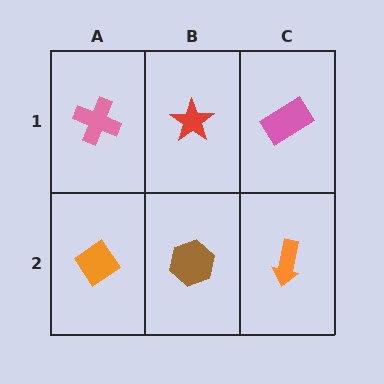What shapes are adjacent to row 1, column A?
An orange diamond (row 2, column A), a red star (row 1, column B).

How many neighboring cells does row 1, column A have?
2.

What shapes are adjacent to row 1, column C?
An orange arrow (row 2, column C), a red star (row 1, column B).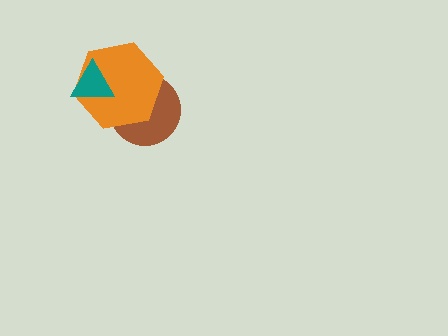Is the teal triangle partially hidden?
No, no other shape covers it.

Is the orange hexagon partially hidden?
Yes, it is partially covered by another shape.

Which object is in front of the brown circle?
The orange hexagon is in front of the brown circle.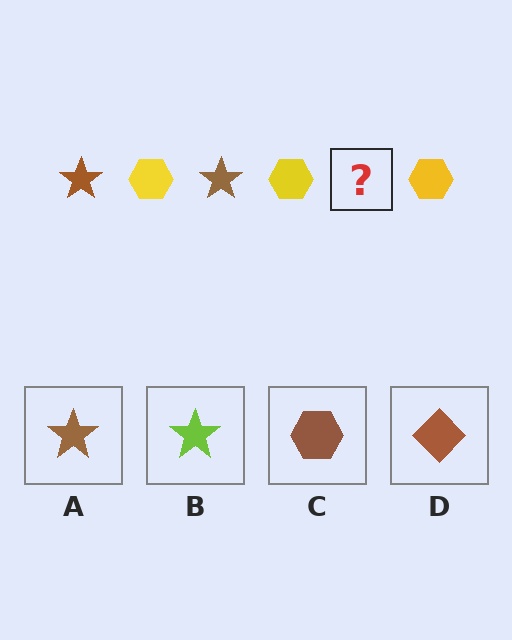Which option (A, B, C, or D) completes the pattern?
A.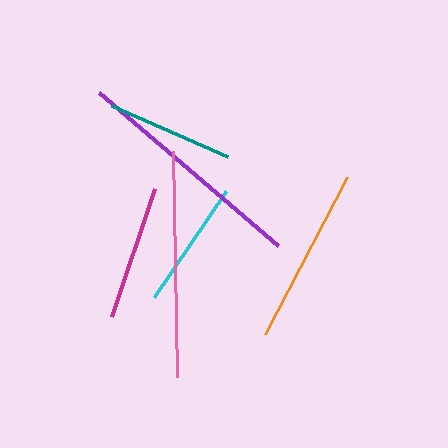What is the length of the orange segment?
The orange segment is approximately 177 pixels long.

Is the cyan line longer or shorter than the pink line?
The pink line is longer than the cyan line.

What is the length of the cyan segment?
The cyan segment is approximately 128 pixels long.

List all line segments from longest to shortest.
From longest to shortest: purple, pink, orange, magenta, cyan, teal.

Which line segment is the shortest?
The teal line is the shortest at approximately 127 pixels.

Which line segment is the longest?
The purple line is the longest at approximately 235 pixels.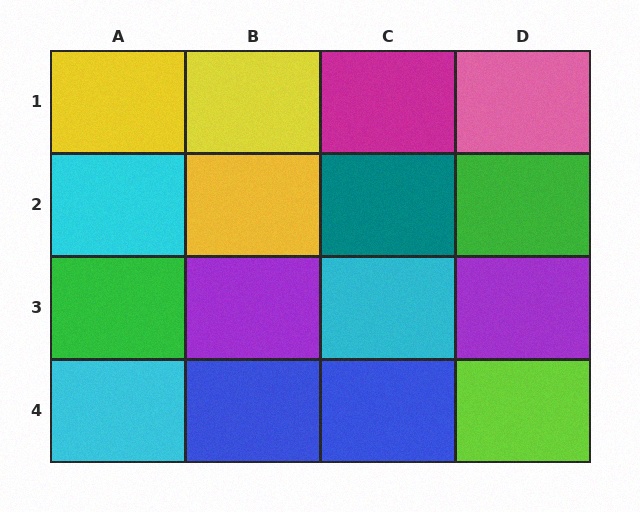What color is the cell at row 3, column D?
Purple.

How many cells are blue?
2 cells are blue.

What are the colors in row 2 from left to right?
Cyan, yellow, teal, green.